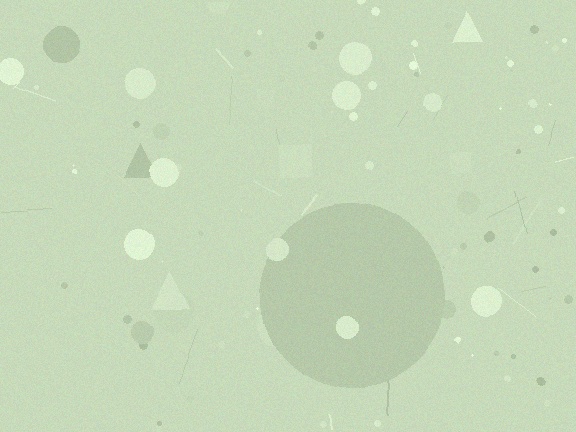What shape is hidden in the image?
A circle is hidden in the image.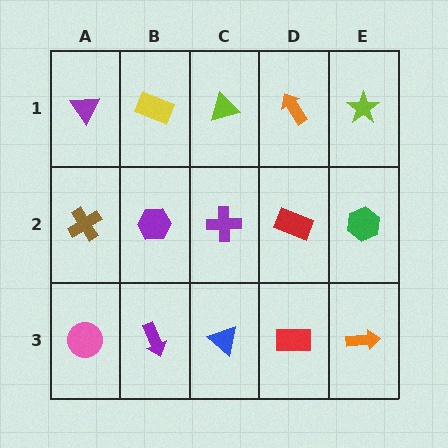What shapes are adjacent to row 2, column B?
A yellow rectangle (row 1, column B), a purple arrow (row 3, column B), a brown cross (row 2, column A), a purple cross (row 2, column C).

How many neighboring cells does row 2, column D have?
4.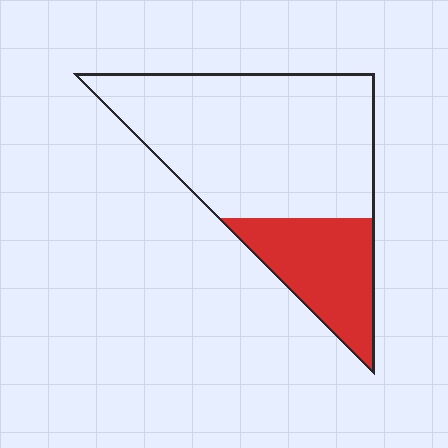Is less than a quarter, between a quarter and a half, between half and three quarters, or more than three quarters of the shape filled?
Between a quarter and a half.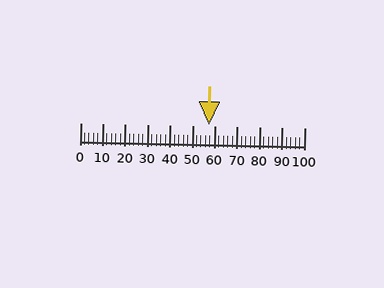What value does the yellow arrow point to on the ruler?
The yellow arrow points to approximately 57.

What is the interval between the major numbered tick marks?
The major tick marks are spaced 10 units apart.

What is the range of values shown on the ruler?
The ruler shows values from 0 to 100.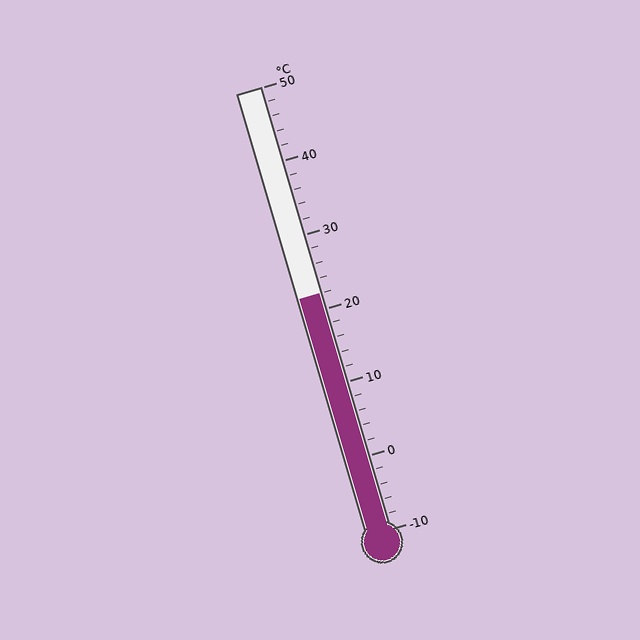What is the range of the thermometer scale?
The thermometer scale ranges from -10°C to 50°C.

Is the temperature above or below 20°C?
The temperature is above 20°C.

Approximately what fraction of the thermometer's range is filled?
The thermometer is filled to approximately 55% of its range.